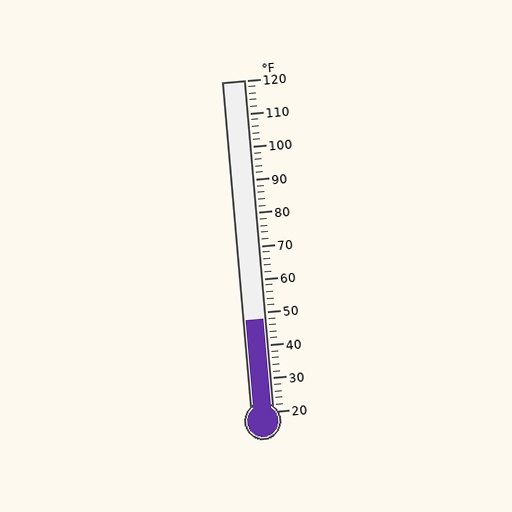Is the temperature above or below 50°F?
The temperature is below 50°F.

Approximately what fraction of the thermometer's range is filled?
The thermometer is filled to approximately 30% of its range.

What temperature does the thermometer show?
The thermometer shows approximately 48°F.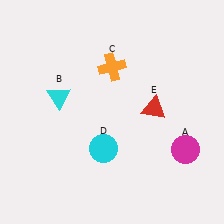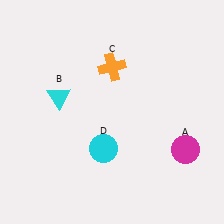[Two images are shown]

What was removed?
The red triangle (E) was removed in Image 2.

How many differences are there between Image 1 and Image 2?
There is 1 difference between the two images.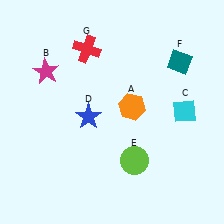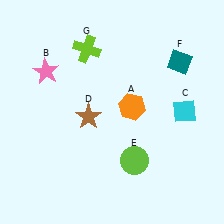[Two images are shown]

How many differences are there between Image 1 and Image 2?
There are 3 differences between the two images.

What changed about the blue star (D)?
In Image 1, D is blue. In Image 2, it changed to brown.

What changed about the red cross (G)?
In Image 1, G is red. In Image 2, it changed to lime.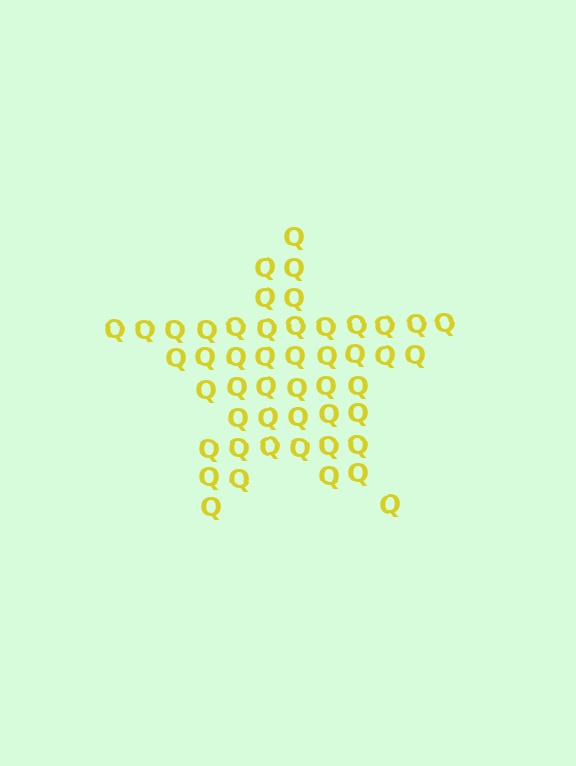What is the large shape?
The large shape is a star.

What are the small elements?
The small elements are letter Q's.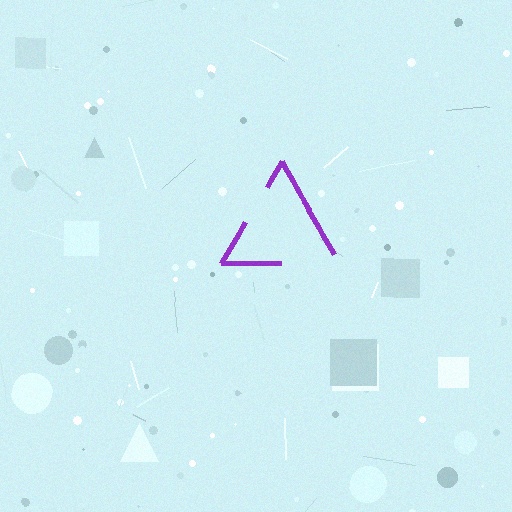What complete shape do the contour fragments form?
The contour fragments form a triangle.